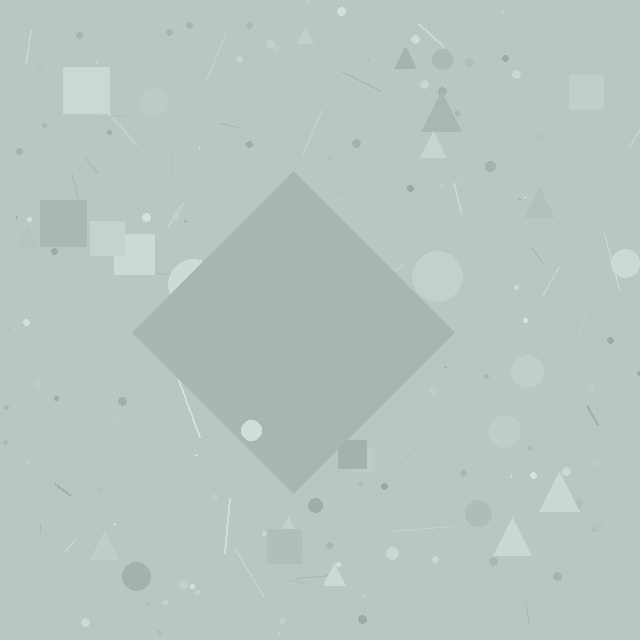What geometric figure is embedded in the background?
A diamond is embedded in the background.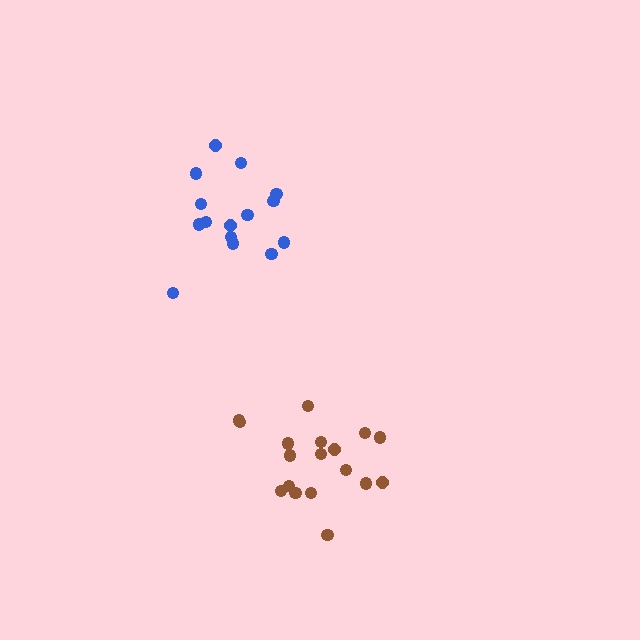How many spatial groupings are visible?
There are 2 spatial groupings.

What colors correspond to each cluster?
The clusters are colored: brown, blue.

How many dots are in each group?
Group 1: 18 dots, Group 2: 15 dots (33 total).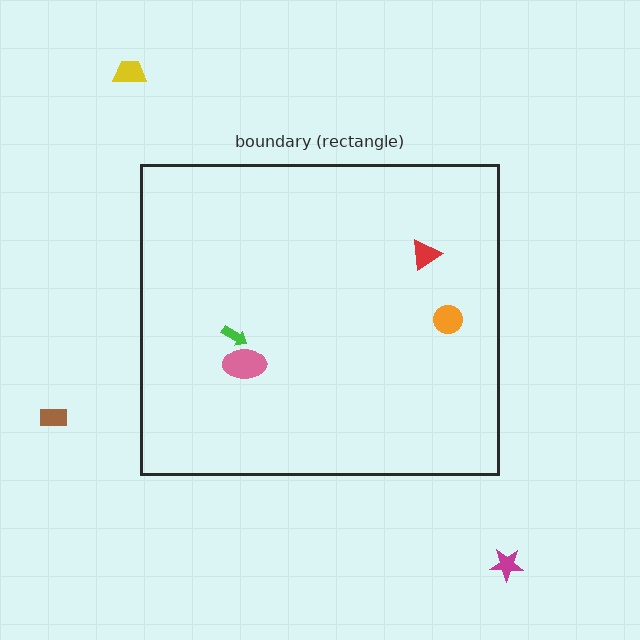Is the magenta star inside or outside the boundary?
Outside.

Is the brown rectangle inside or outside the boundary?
Outside.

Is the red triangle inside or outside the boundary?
Inside.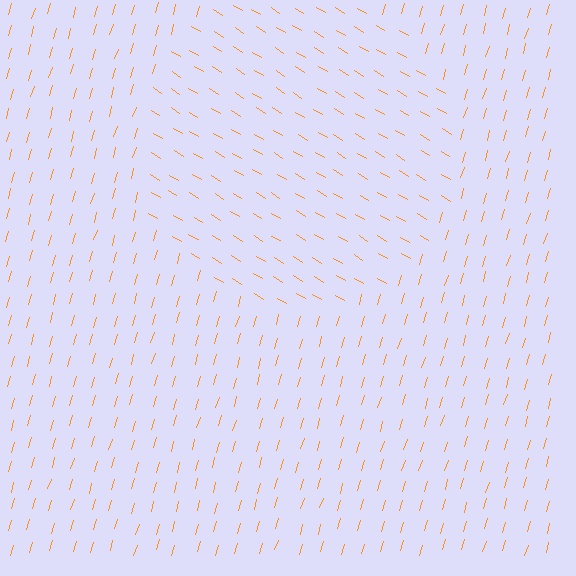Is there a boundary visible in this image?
Yes, there is a texture boundary formed by a change in line orientation.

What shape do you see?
I see a circle.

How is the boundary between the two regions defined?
The boundary is defined purely by a change in line orientation (approximately 75 degrees difference). All lines are the same color and thickness.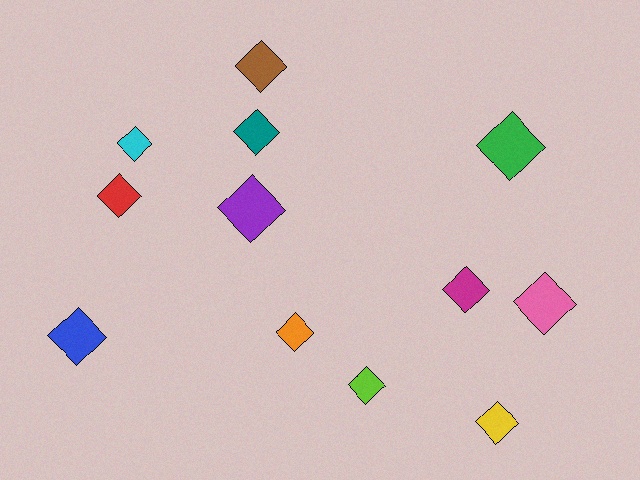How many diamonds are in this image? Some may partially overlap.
There are 12 diamonds.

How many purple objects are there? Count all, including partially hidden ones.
There is 1 purple object.